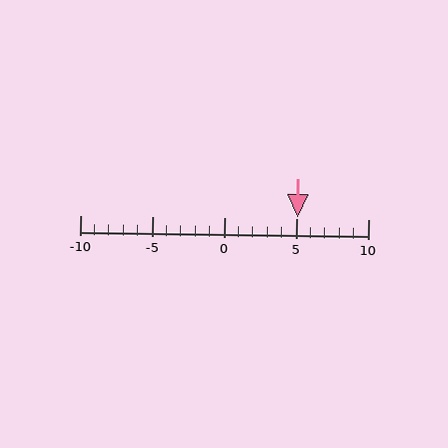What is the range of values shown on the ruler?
The ruler shows values from -10 to 10.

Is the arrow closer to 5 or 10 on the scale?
The arrow is closer to 5.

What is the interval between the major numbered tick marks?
The major tick marks are spaced 5 units apart.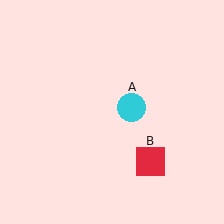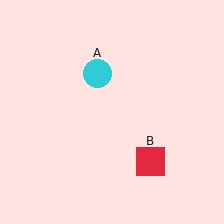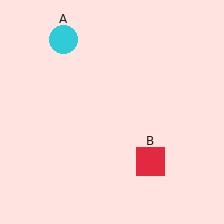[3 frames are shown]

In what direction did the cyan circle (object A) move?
The cyan circle (object A) moved up and to the left.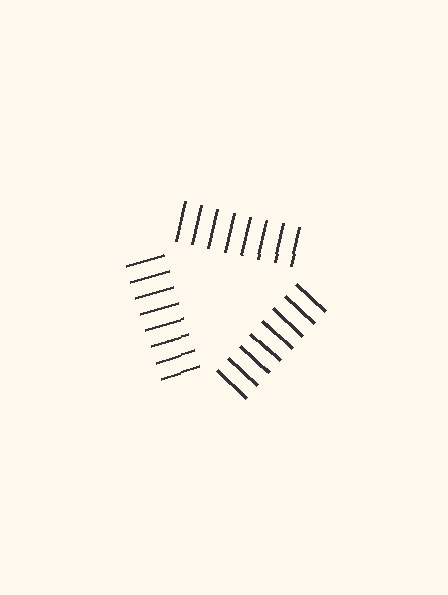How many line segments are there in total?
24 — 8 along each of the 3 edges.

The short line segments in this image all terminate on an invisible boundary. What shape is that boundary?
An illusory triangle — the line segments terminate on its edges but no continuous stroke is drawn.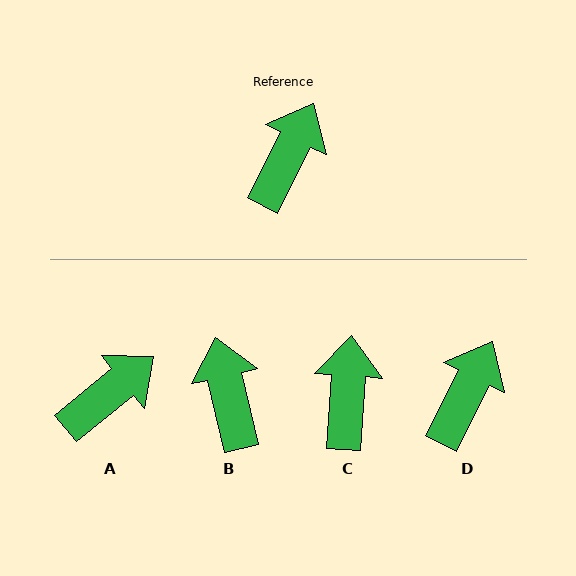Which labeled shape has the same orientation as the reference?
D.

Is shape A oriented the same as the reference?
No, it is off by about 24 degrees.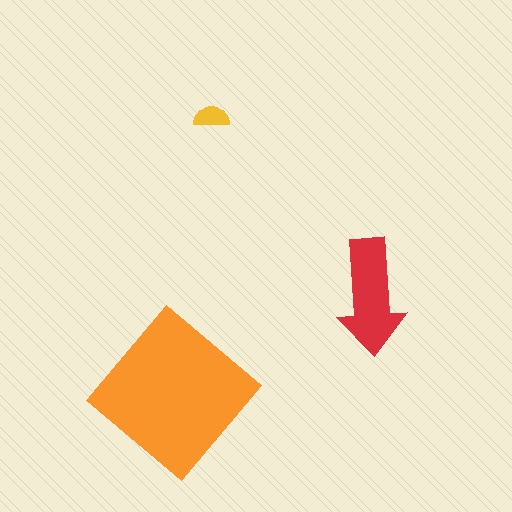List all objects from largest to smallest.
The orange diamond, the red arrow, the yellow semicircle.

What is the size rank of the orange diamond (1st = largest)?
1st.